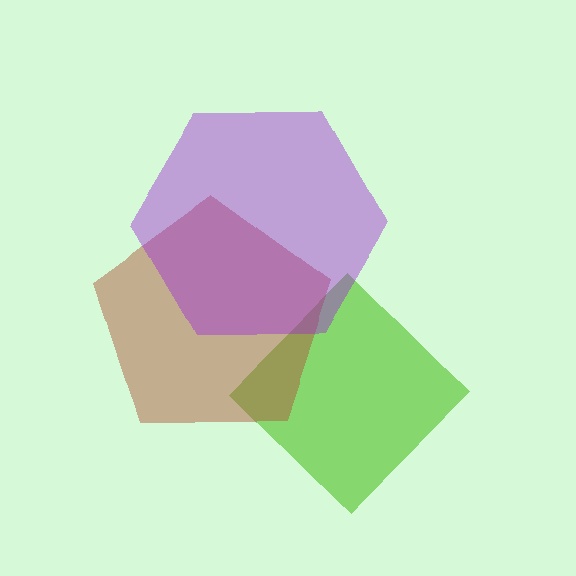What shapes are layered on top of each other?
The layered shapes are: a lime diamond, a brown pentagon, a purple hexagon.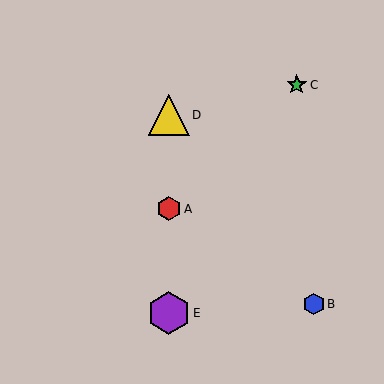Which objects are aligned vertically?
Objects A, D, E are aligned vertically.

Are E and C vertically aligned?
No, E is at x≈169 and C is at x≈297.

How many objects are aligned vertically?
3 objects (A, D, E) are aligned vertically.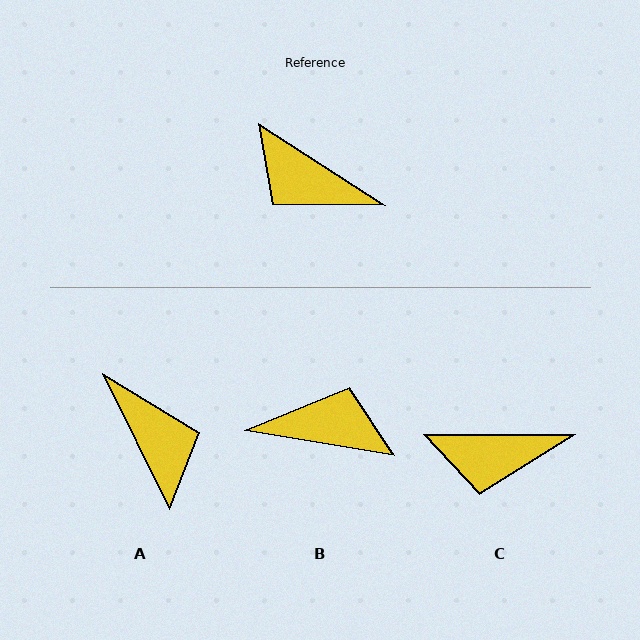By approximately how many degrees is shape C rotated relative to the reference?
Approximately 33 degrees counter-clockwise.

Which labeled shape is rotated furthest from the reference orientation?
B, about 157 degrees away.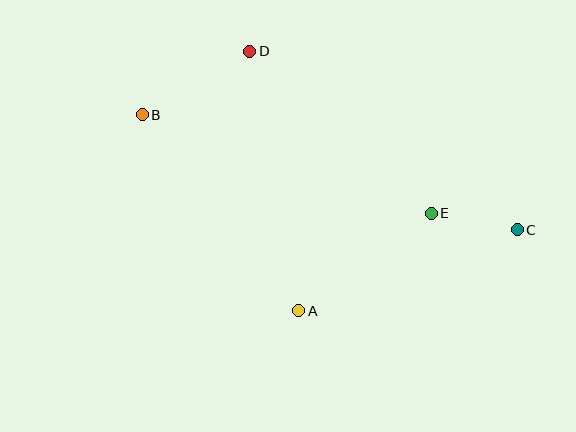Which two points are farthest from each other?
Points B and C are farthest from each other.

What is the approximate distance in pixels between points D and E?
The distance between D and E is approximately 243 pixels.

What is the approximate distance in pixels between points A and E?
The distance between A and E is approximately 165 pixels.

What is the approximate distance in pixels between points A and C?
The distance between A and C is approximately 233 pixels.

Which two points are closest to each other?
Points C and E are closest to each other.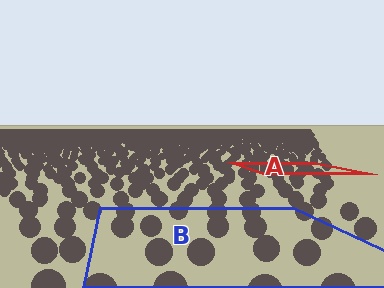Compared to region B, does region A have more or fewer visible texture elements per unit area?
Region A has more texture elements per unit area — they are packed more densely because it is farther away.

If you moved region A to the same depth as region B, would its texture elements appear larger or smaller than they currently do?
They would appear larger. At a closer depth, the same texture elements are projected at a bigger on-screen size.